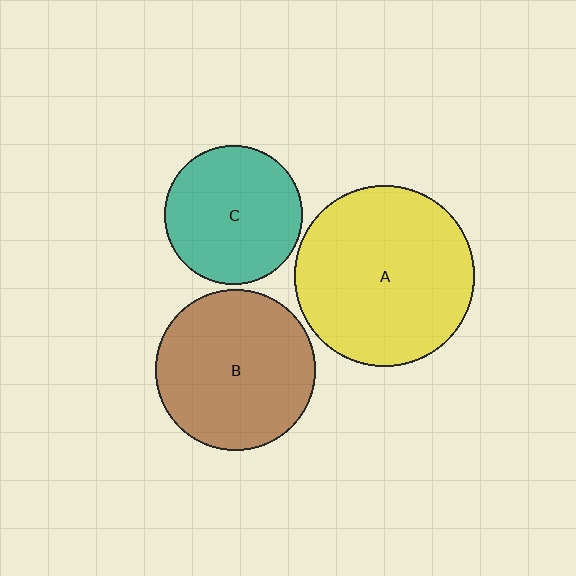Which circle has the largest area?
Circle A (yellow).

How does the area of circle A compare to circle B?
Approximately 1.3 times.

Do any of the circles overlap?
No, none of the circles overlap.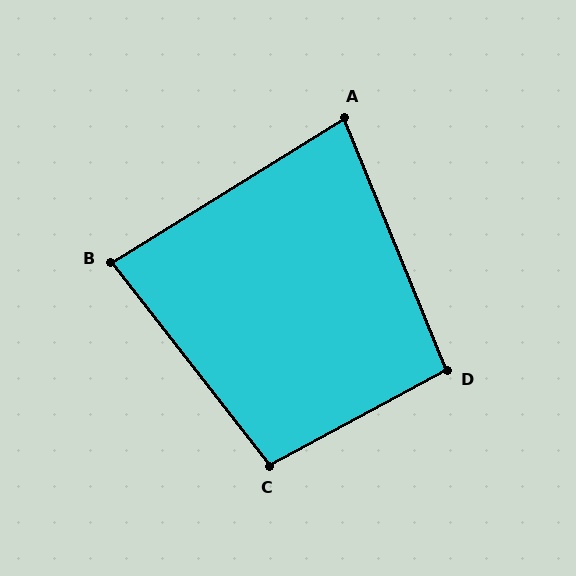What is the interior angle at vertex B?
Approximately 84 degrees (acute).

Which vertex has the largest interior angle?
C, at approximately 99 degrees.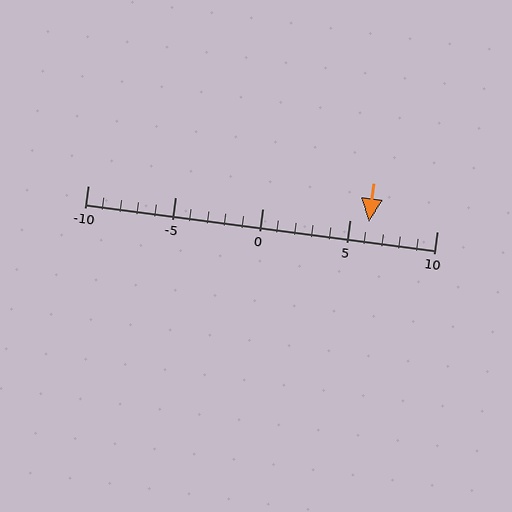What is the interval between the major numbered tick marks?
The major tick marks are spaced 5 units apart.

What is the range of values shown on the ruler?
The ruler shows values from -10 to 10.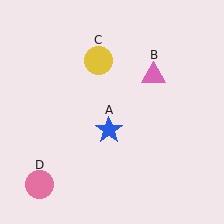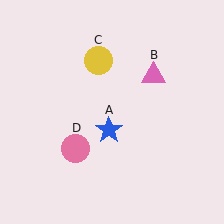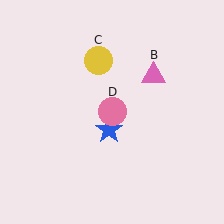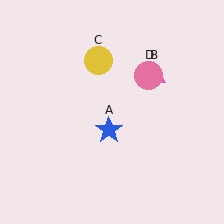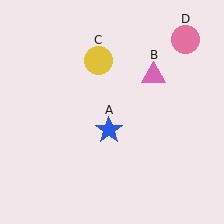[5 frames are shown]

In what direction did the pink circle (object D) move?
The pink circle (object D) moved up and to the right.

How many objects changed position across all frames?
1 object changed position: pink circle (object D).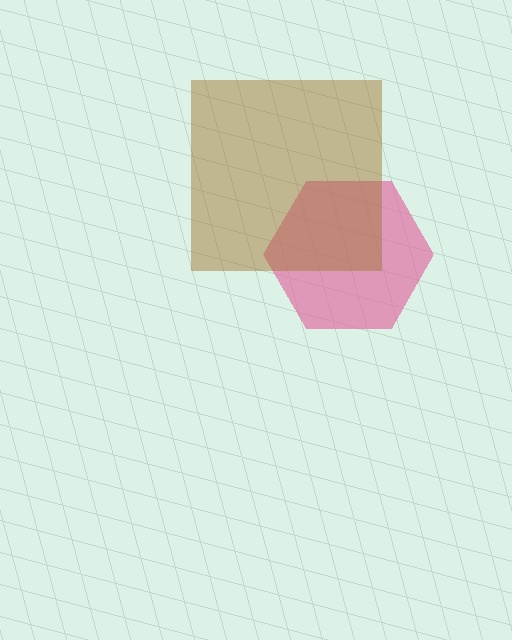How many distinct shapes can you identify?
There are 2 distinct shapes: a pink hexagon, a brown square.